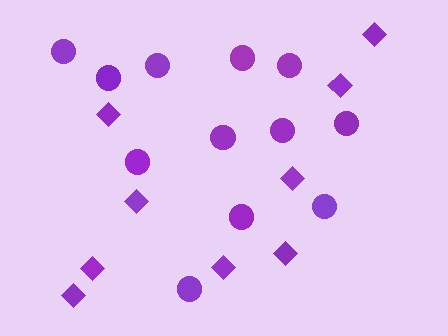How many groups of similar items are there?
There are 2 groups: one group of circles (12) and one group of diamonds (9).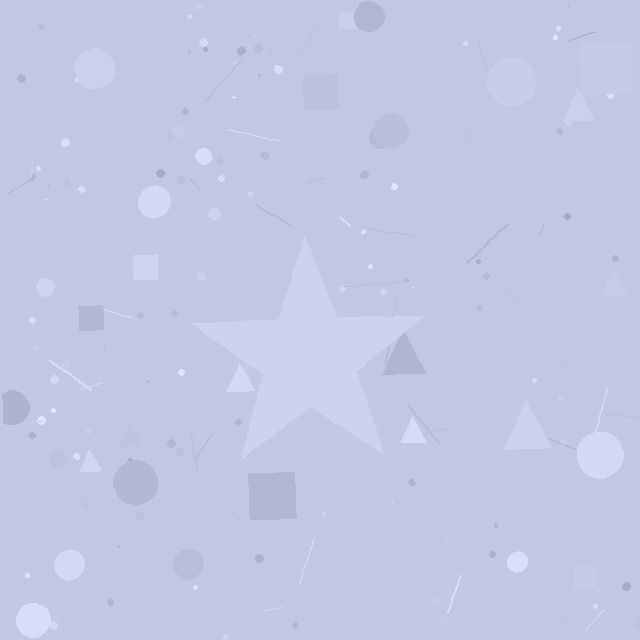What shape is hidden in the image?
A star is hidden in the image.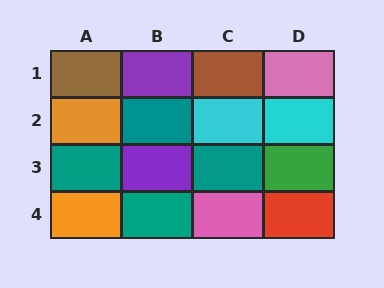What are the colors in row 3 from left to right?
Teal, purple, teal, green.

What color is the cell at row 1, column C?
Brown.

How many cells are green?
1 cell is green.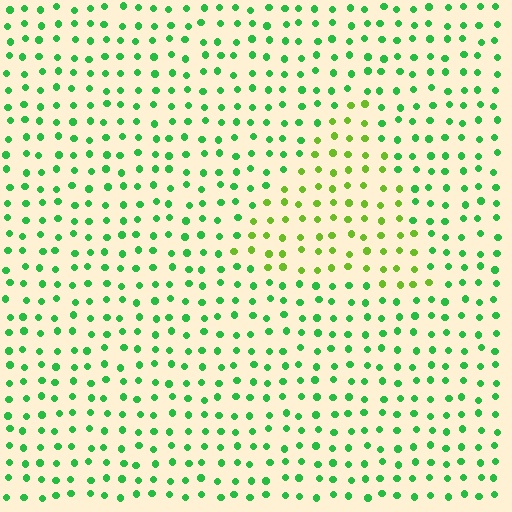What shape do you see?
I see a triangle.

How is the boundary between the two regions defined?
The boundary is defined purely by a slight shift in hue (about 38 degrees). Spacing, size, and orientation are identical on both sides.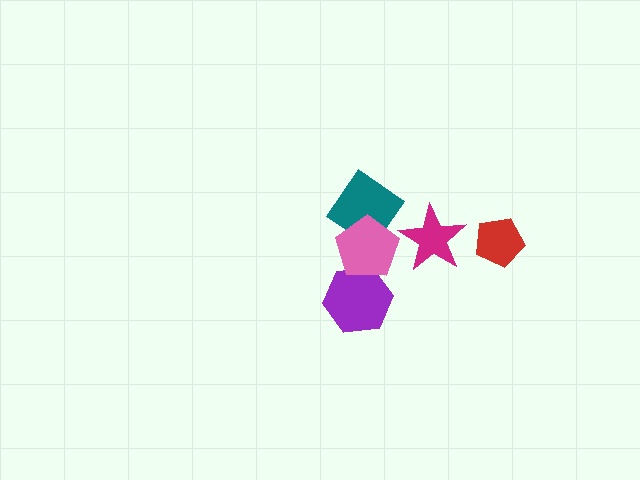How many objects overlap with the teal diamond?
1 object overlaps with the teal diamond.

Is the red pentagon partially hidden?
No, no other shape covers it.